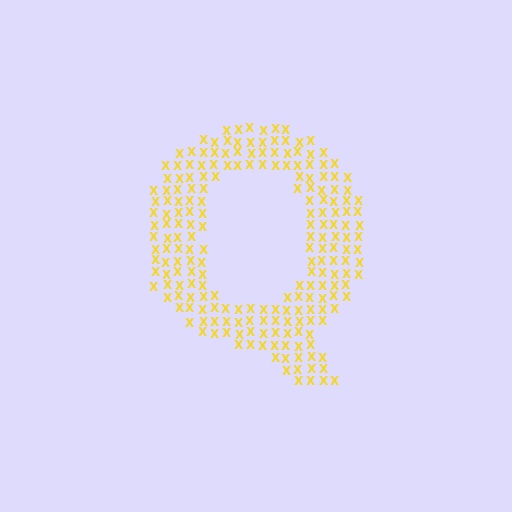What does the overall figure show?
The overall figure shows the letter Q.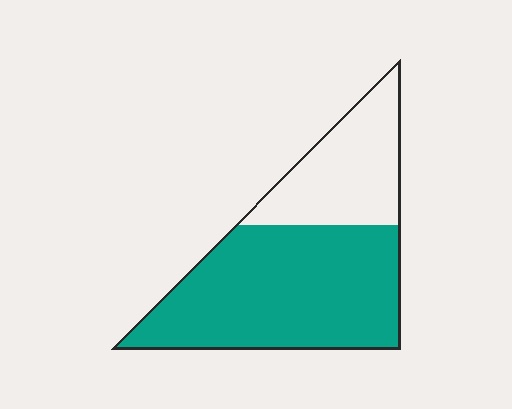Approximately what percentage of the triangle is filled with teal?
Approximately 65%.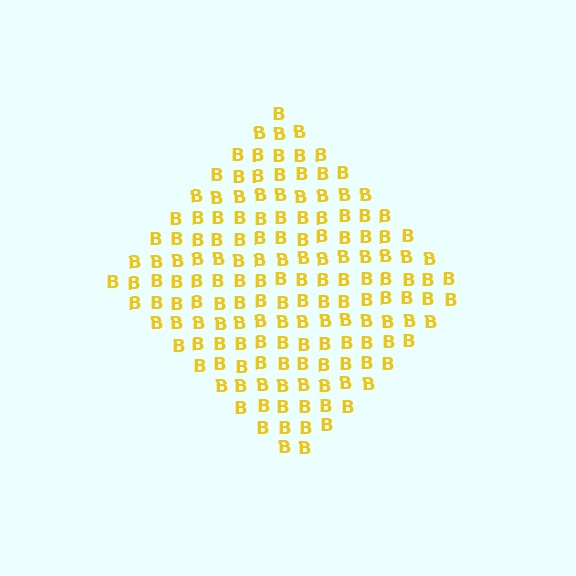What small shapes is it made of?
It is made of small letter B's.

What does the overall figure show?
The overall figure shows a diamond.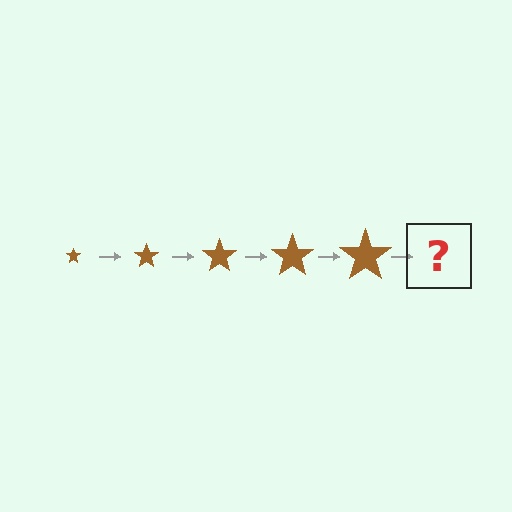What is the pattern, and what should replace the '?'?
The pattern is that the star gets progressively larger each step. The '?' should be a brown star, larger than the previous one.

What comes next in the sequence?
The next element should be a brown star, larger than the previous one.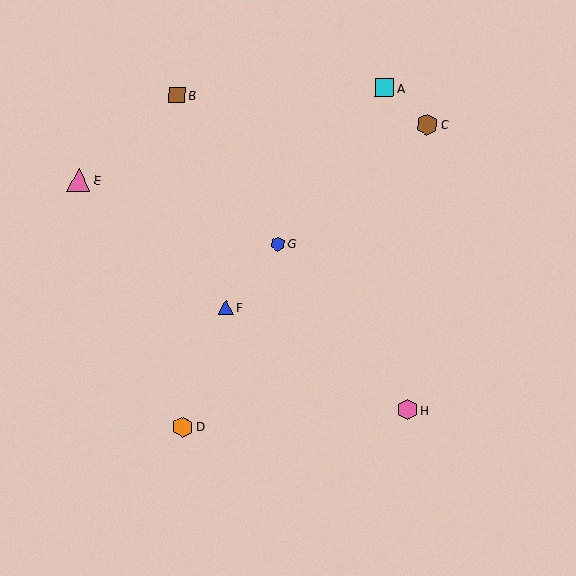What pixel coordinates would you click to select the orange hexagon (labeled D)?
Click at (183, 427) to select the orange hexagon D.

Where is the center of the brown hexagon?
The center of the brown hexagon is at (427, 125).